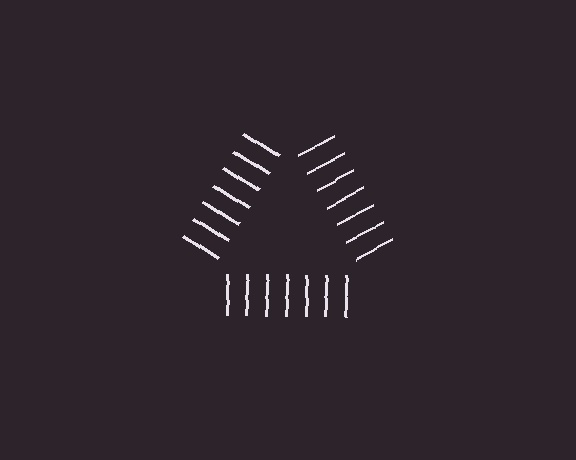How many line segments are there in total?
21 — 7 along each of the 3 edges.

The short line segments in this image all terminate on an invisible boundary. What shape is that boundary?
An illusory triangle — the line segments terminate on its edges but no continuous stroke is drawn.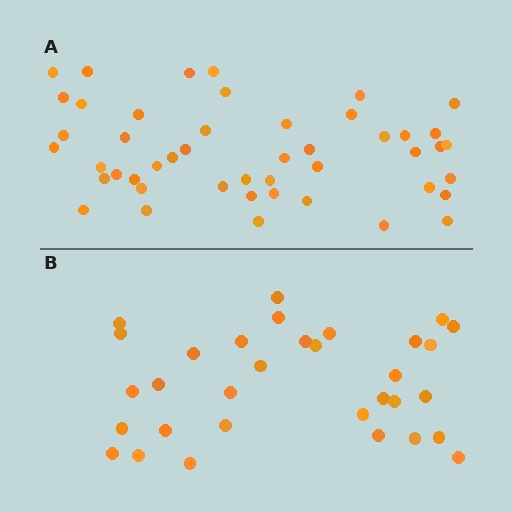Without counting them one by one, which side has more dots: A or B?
Region A (the top region) has more dots.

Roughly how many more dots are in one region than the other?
Region A has approximately 15 more dots than region B.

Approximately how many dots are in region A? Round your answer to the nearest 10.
About 50 dots. (The exact count is 47, which rounds to 50.)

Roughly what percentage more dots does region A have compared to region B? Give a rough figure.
About 45% more.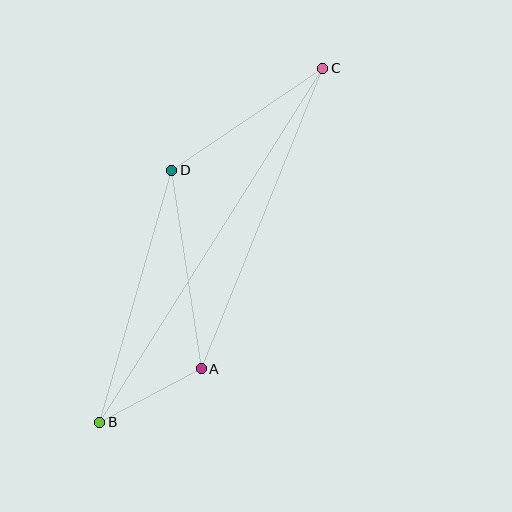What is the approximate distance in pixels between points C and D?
The distance between C and D is approximately 183 pixels.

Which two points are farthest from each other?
Points B and C are farthest from each other.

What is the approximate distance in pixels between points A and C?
The distance between A and C is approximately 324 pixels.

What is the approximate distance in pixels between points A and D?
The distance between A and D is approximately 201 pixels.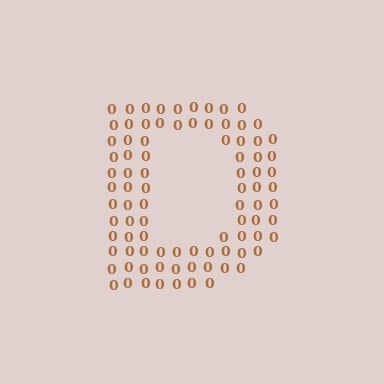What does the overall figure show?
The overall figure shows the letter D.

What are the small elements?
The small elements are digit 0's.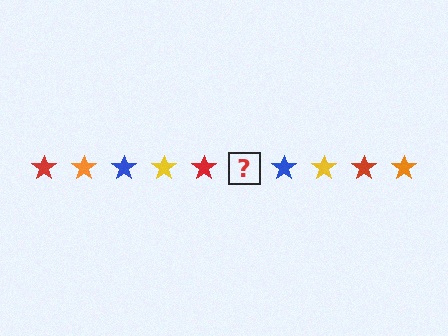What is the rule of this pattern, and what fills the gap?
The rule is that the pattern cycles through red, orange, blue, yellow stars. The gap should be filled with an orange star.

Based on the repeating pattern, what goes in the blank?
The blank should be an orange star.